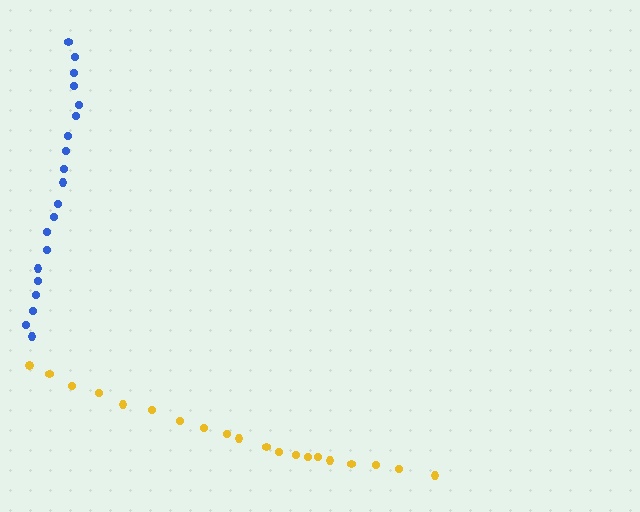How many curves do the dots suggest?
There are 2 distinct paths.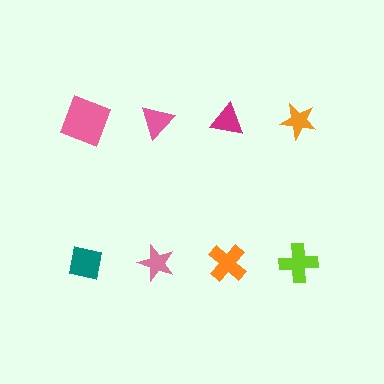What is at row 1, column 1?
A pink square.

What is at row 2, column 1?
A teal square.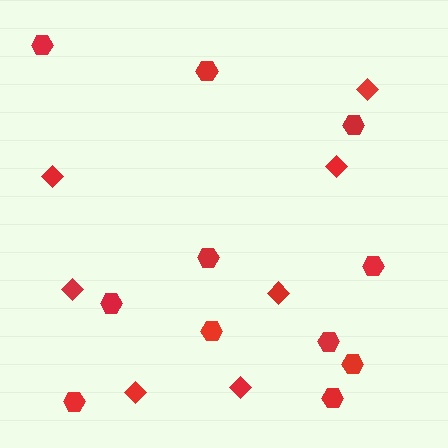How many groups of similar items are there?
There are 2 groups: one group of hexagons (11) and one group of diamonds (7).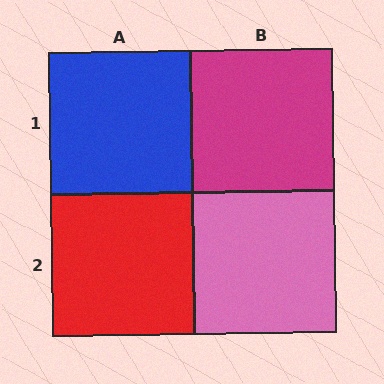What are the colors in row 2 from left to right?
Red, pink.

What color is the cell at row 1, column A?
Blue.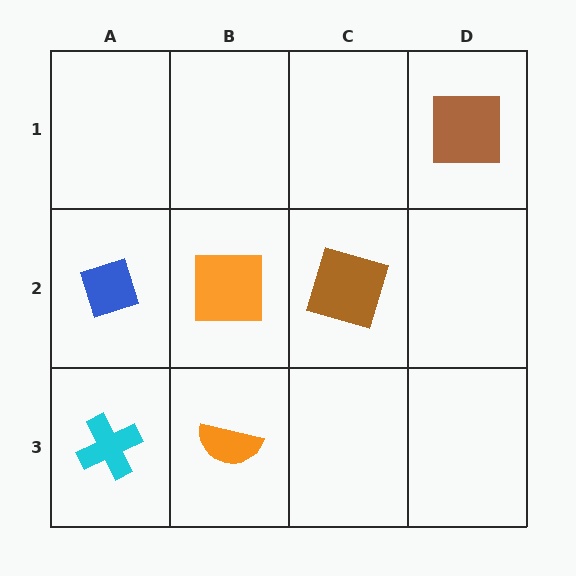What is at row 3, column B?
An orange semicircle.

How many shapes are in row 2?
3 shapes.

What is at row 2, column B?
An orange square.